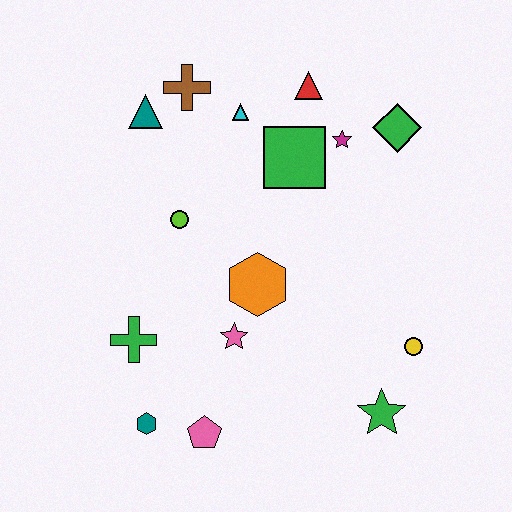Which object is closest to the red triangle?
The magenta star is closest to the red triangle.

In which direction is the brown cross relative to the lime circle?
The brown cross is above the lime circle.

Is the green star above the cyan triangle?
No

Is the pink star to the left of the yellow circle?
Yes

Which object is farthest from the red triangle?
The teal hexagon is farthest from the red triangle.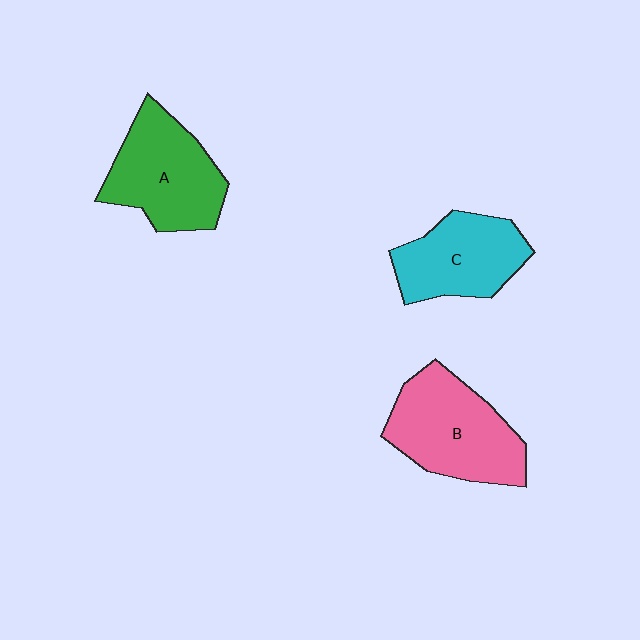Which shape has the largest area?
Shape B (pink).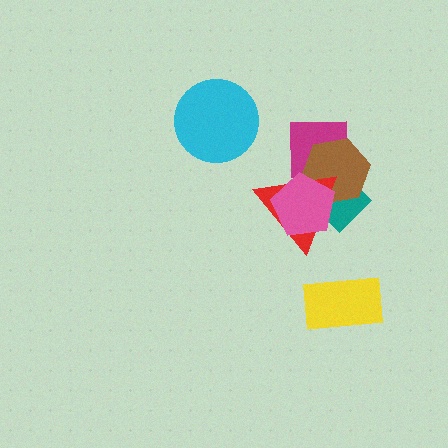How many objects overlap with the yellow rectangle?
0 objects overlap with the yellow rectangle.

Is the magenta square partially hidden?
Yes, it is partially covered by another shape.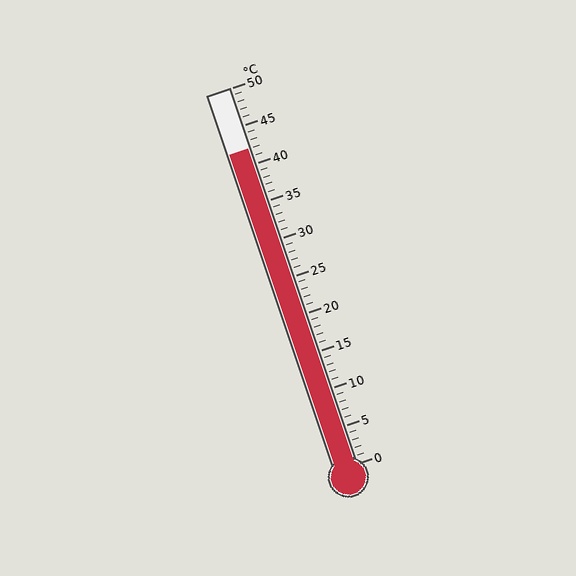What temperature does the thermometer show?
The thermometer shows approximately 42°C.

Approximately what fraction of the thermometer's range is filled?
The thermometer is filled to approximately 85% of its range.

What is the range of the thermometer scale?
The thermometer scale ranges from 0°C to 50°C.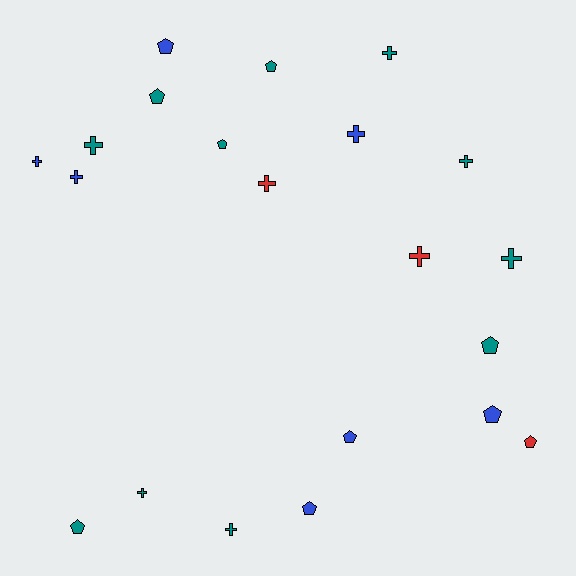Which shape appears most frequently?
Cross, with 11 objects.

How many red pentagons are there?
There is 1 red pentagon.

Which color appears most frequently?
Teal, with 11 objects.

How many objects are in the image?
There are 21 objects.